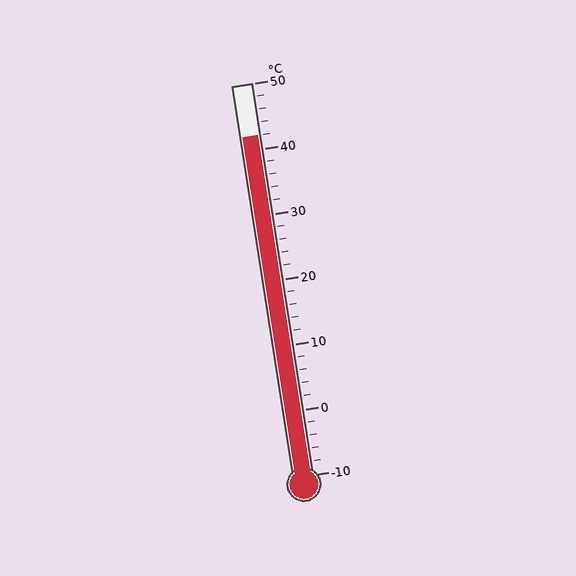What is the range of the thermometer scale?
The thermometer scale ranges from -10°C to 50°C.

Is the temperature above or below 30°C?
The temperature is above 30°C.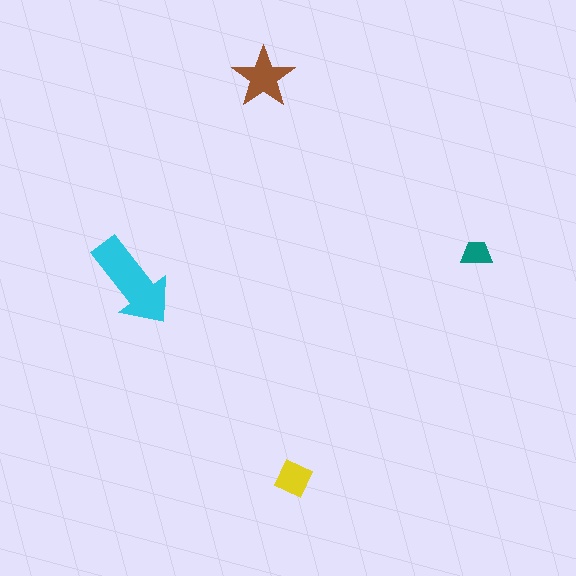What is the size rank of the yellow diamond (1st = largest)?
3rd.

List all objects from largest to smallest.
The cyan arrow, the brown star, the yellow diamond, the teal trapezoid.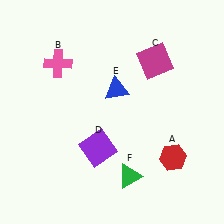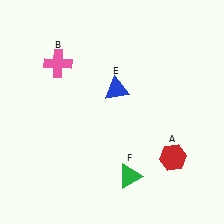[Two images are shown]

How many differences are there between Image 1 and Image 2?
There are 2 differences between the two images.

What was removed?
The purple square (D), the magenta square (C) were removed in Image 2.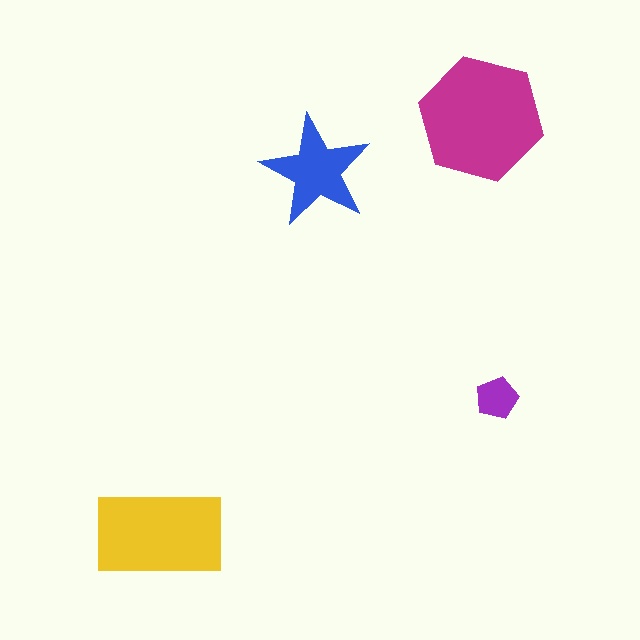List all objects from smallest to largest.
The purple pentagon, the blue star, the yellow rectangle, the magenta hexagon.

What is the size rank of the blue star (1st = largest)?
3rd.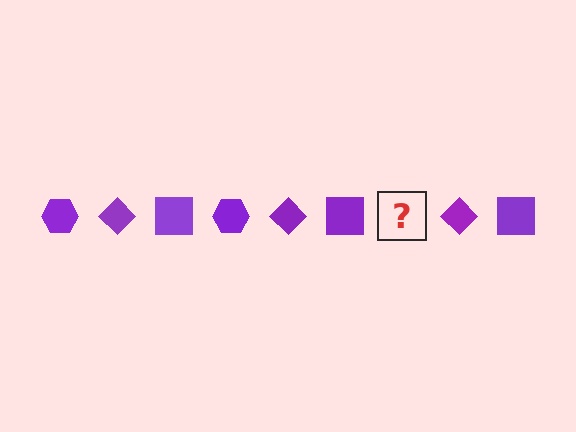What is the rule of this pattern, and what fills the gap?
The rule is that the pattern cycles through hexagon, diamond, square shapes in purple. The gap should be filled with a purple hexagon.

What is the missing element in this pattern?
The missing element is a purple hexagon.